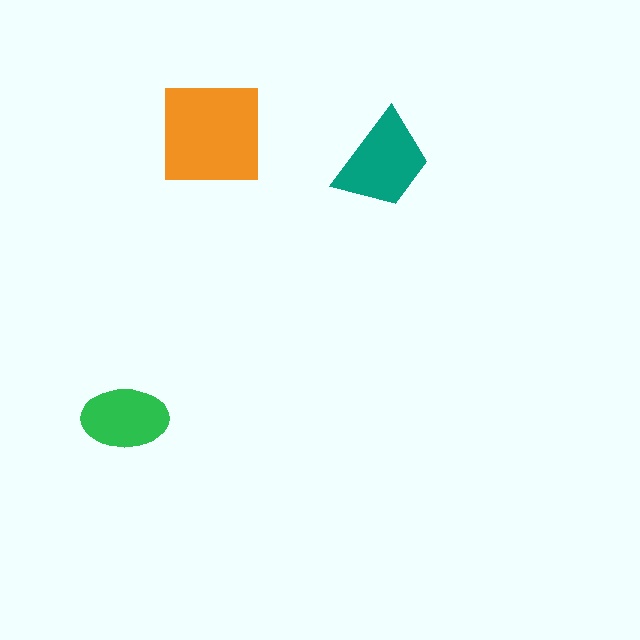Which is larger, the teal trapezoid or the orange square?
The orange square.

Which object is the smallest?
The green ellipse.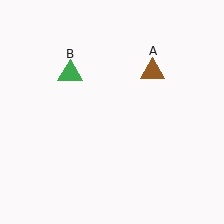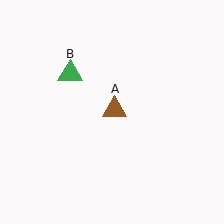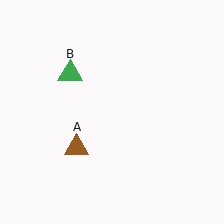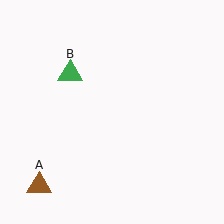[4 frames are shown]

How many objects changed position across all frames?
1 object changed position: brown triangle (object A).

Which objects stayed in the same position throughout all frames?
Green triangle (object B) remained stationary.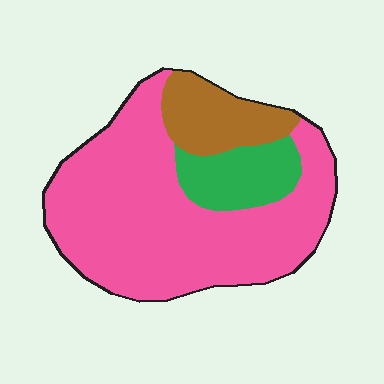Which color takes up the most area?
Pink, at roughly 70%.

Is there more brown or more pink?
Pink.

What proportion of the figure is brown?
Brown covers roughly 15% of the figure.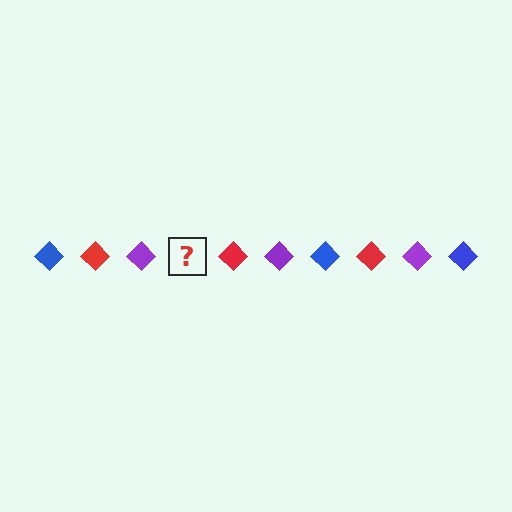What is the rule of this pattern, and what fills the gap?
The rule is that the pattern cycles through blue, red, purple diamonds. The gap should be filled with a blue diamond.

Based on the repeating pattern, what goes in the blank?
The blank should be a blue diamond.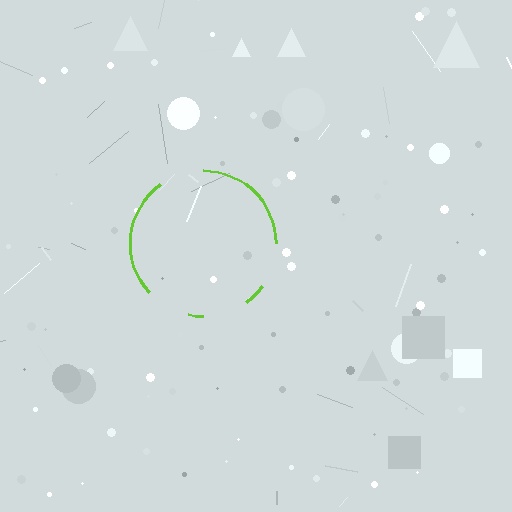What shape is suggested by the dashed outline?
The dashed outline suggests a circle.